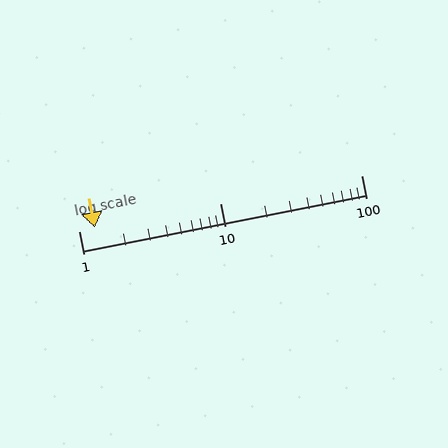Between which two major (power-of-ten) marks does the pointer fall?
The pointer is between 1 and 10.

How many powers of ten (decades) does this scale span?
The scale spans 2 decades, from 1 to 100.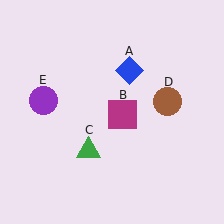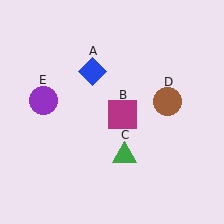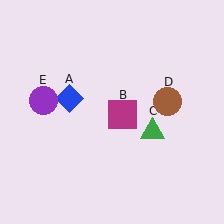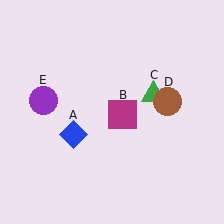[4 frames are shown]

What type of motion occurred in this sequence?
The blue diamond (object A), green triangle (object C) rotated counterclockwise around the center of the scene.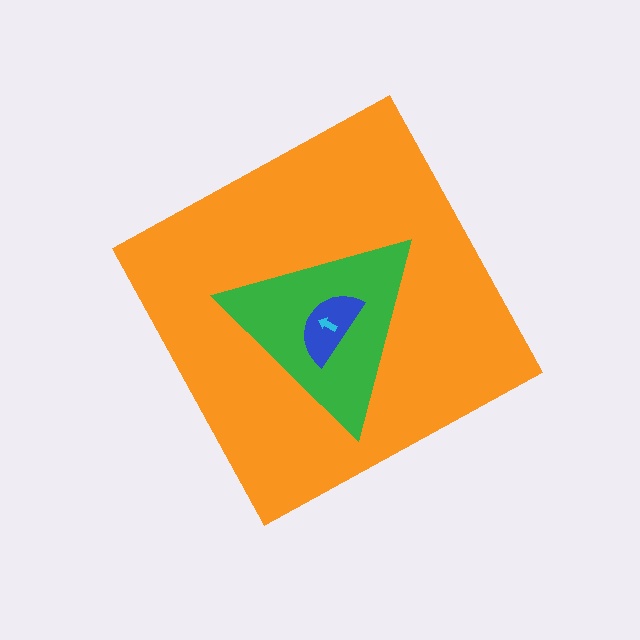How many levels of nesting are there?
4.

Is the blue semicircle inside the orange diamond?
Yes.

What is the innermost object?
The cyan arrow.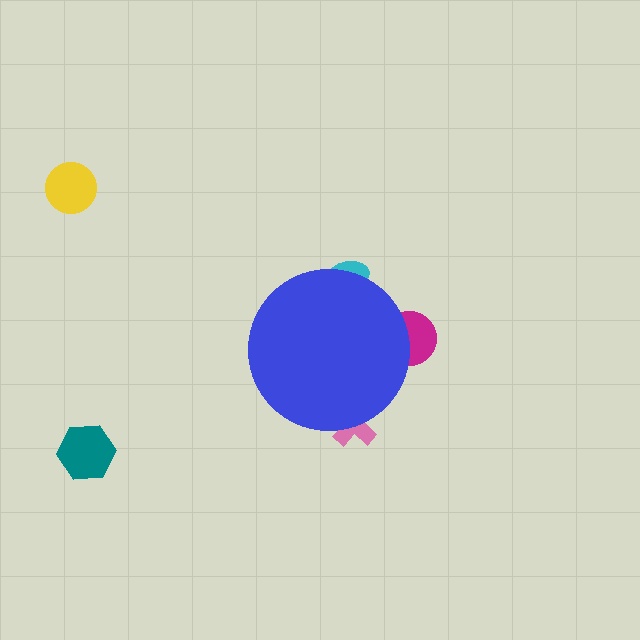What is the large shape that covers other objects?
A blue circle.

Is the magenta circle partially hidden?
Yes, the magenta circle is partially hidden behind the blue circle.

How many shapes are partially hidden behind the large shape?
3 shapes are partially hidden.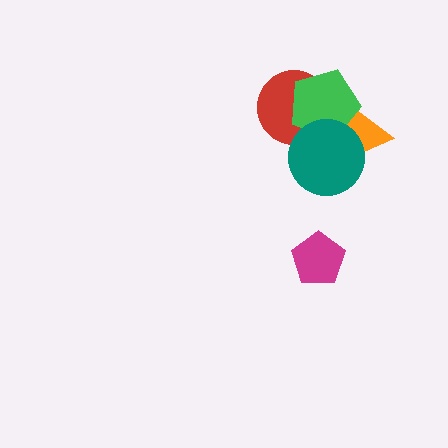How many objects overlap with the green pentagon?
3 objects overlap with the green pentagon.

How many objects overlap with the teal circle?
3 objects overlap with the teal circle.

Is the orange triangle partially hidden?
Yes, it is partially covered by another shape.